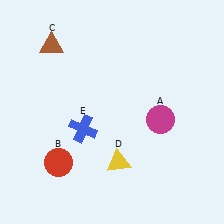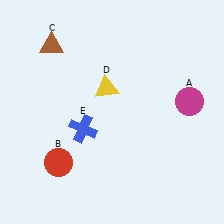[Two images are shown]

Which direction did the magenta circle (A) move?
The magenta circle (A) moved right.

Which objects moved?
The objects that moved are: the magenta circle (A), the yellow triangle (D).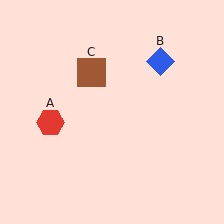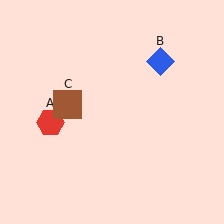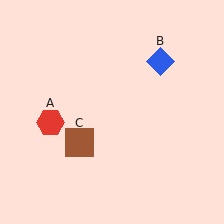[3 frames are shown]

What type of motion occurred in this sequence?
The brown square (object C) rotated counterclockwise around the center of the scene.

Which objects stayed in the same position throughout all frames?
Red hexagon (object A) and blue diamond (object B) remained stationary.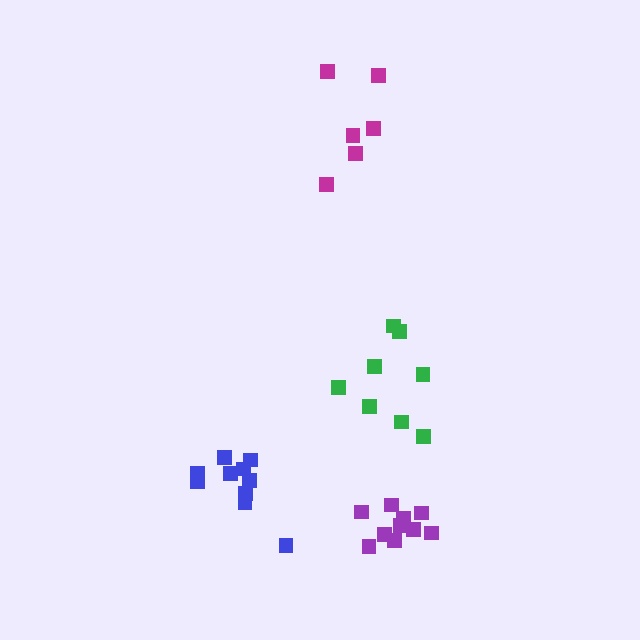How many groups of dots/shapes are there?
There are 4 groups.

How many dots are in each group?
Group 1: 8 dots, Group 2: 6 dots, Group 3: 10 dots, Group 4: 10 dots (34 total).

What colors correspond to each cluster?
The clusters are colored: green, magenta, purple, blue.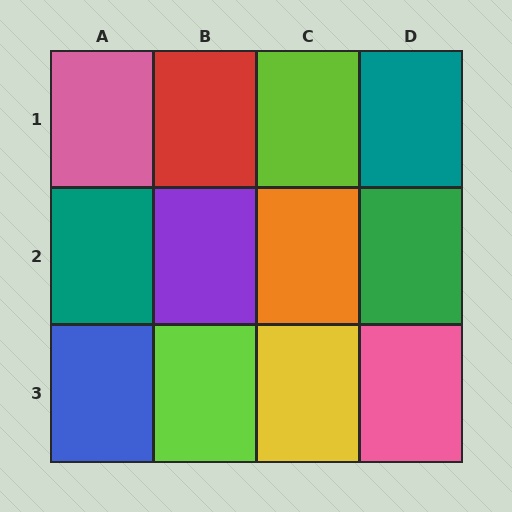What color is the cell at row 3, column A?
Blue.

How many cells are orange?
1 cell is orange.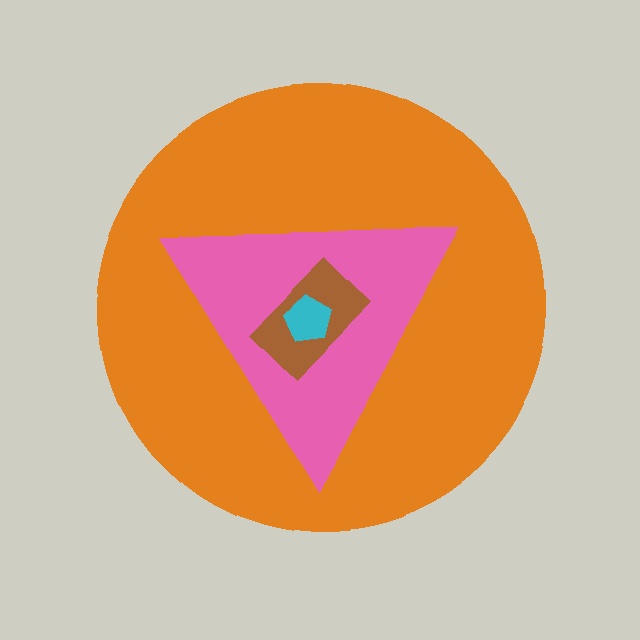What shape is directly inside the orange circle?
The pink triangle.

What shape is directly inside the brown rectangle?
The cyan pentagon.